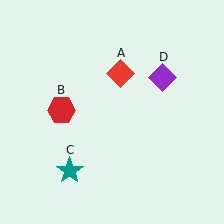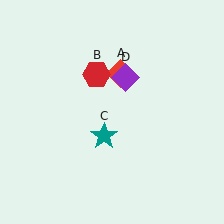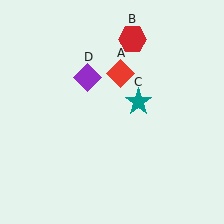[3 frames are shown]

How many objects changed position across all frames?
3 objects changed position: red hexagon (object B), teal star (object C), purple diamond (object D).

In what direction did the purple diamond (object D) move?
The purple diamond (object D) moved left.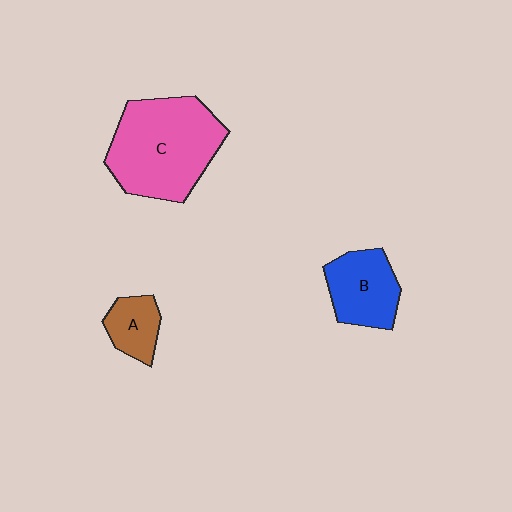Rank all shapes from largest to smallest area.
From largest to smallest: C (pink), B (blue), A (brown).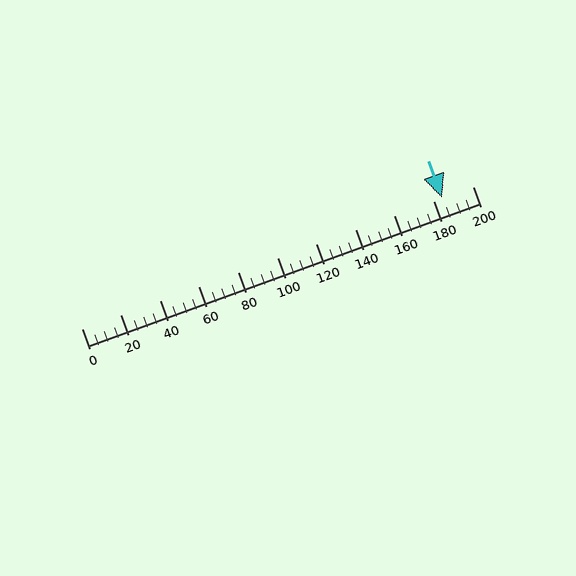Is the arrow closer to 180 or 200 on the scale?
The arrow is closer to 180.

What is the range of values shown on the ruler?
The ruler shows values from 0 to 200.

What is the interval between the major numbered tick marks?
The major tick marks are spaced 20 units apart.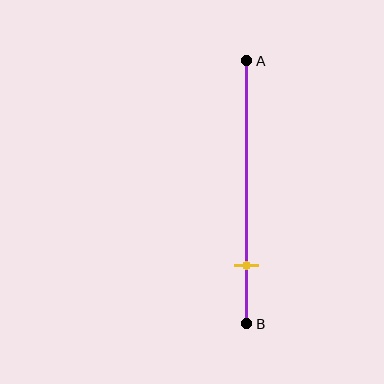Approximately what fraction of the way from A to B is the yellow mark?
The yellow mark is approximately 80% of the way from A to B.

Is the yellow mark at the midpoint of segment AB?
No, the mark is at about 80% from A, not at the 50% midpoint.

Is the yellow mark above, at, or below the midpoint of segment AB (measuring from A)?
The yellow mark is below the midpoint of segment AB.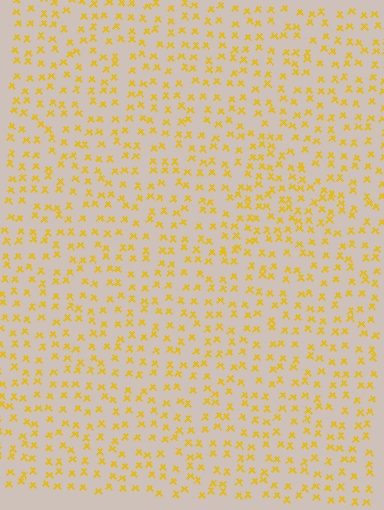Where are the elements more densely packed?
The elements are more densely packed inside the triangle boundary.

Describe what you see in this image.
The image contains small yellow elements arranged at two different densities. A triangle-shaped region is visible where the elements are more densely packed than the surrounding area.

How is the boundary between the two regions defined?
The boundary is defined by a change in element density (approximately 1.5x ratio). All elements are the same color, size, and shape.